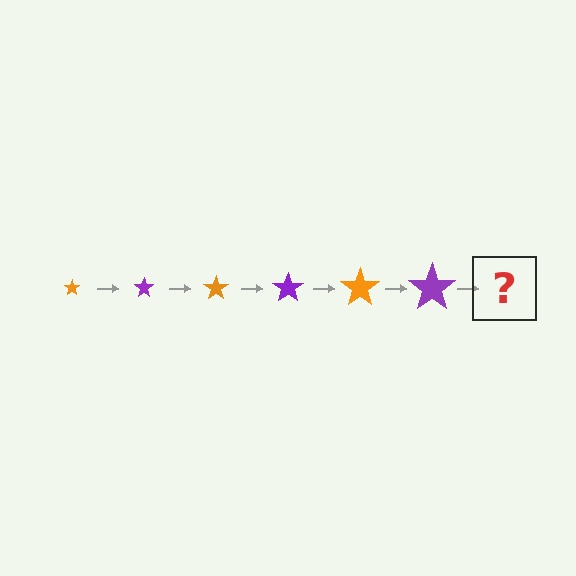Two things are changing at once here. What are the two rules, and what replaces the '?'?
The two rules are that the star grows larger each step and the color cycles through orange and purple. The '?' should be an orange star, larger than the previous one.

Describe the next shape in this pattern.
It should be an orange star, larger than the previous one.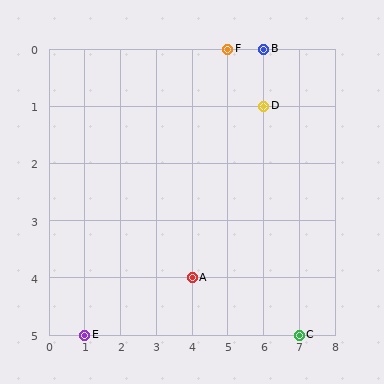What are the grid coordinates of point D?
Point D is at grid coordinates (6, 1).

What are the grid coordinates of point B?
Point B is at grid coordinates (6, 0).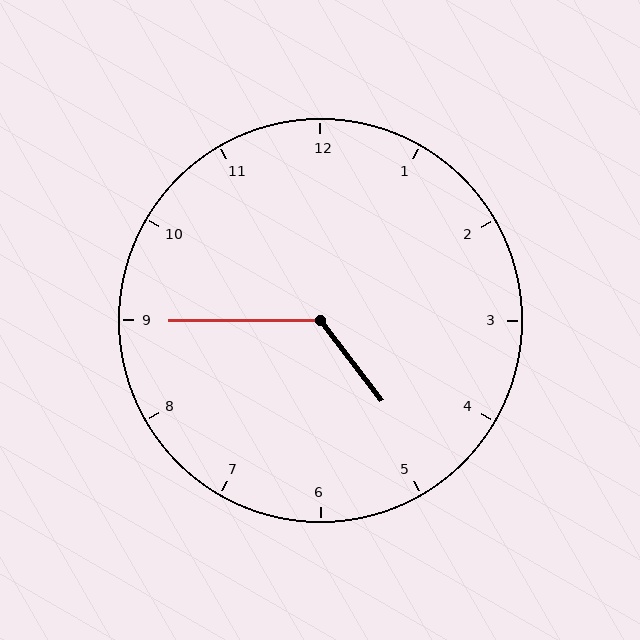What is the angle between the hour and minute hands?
Approximately 128 degrees.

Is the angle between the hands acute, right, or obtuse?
It is obtuse.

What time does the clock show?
4:45.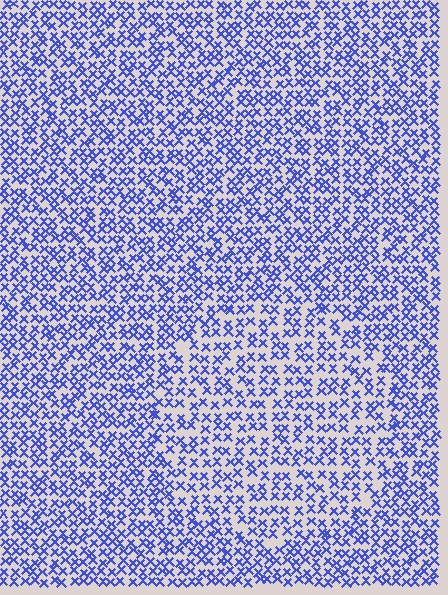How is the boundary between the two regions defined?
The boundary is defined by a change in element density (approximately 1.4x ratio). All elements are the same color, size, and shape.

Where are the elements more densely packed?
The elements are more densely packed outside the circle boundary.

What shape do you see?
I see a circle.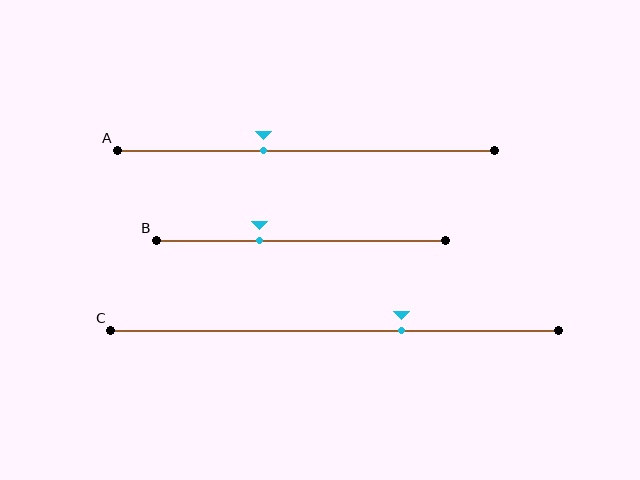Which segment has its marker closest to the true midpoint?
Segment A has its marker closest to the true midpoint.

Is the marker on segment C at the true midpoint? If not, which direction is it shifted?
No, the marker on segment C is shifted to the right by about 15% of the segment length.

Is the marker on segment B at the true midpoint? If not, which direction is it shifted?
No, the marker on segment B is shifted to the left by about 14% of the segment length.